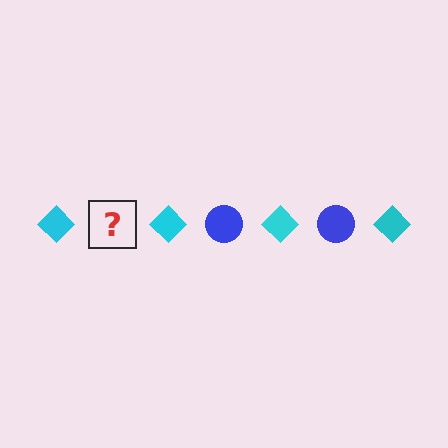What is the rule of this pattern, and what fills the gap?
The rule is that the pattern alternates between cyan diamond and blue circle. The gap should be filled with a blue circle.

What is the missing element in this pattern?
The missing element is a blue circle.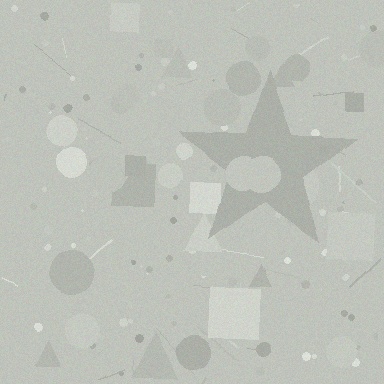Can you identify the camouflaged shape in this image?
The camouflaged shape is a star.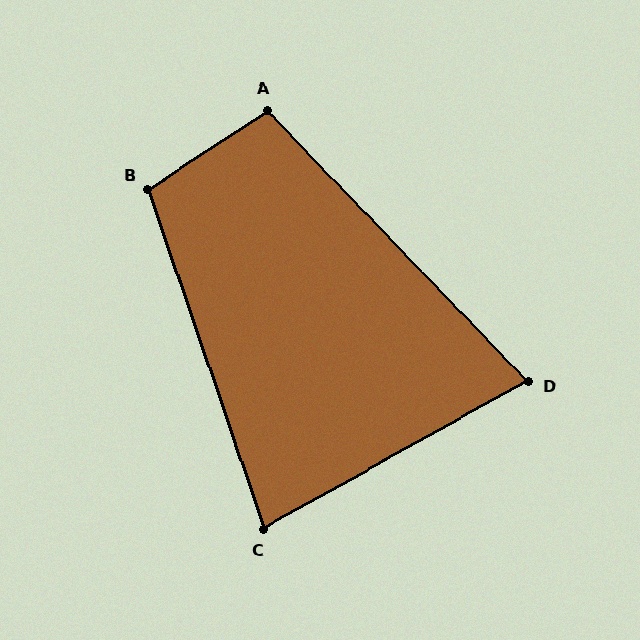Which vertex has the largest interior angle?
B, at approximately 105 degrees.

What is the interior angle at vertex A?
Approximately 100 degrees (obtuse).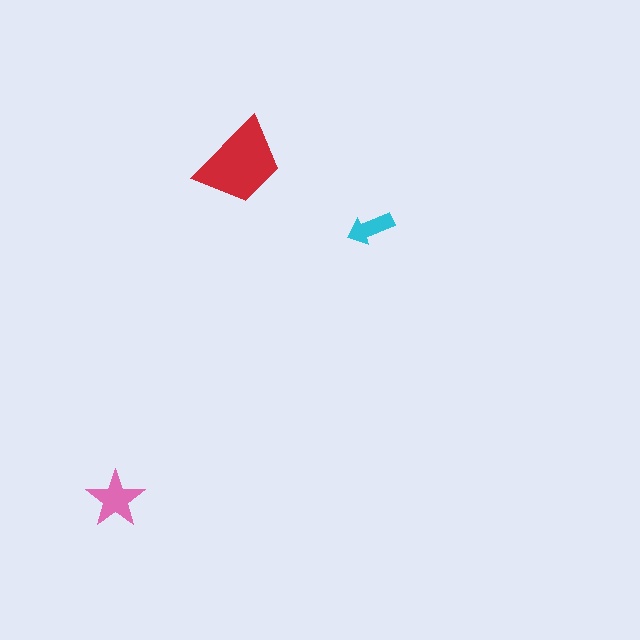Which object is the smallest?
The cyan arrow.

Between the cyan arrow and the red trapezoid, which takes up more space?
The red trapezoid.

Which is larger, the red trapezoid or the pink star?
The red trapezoid.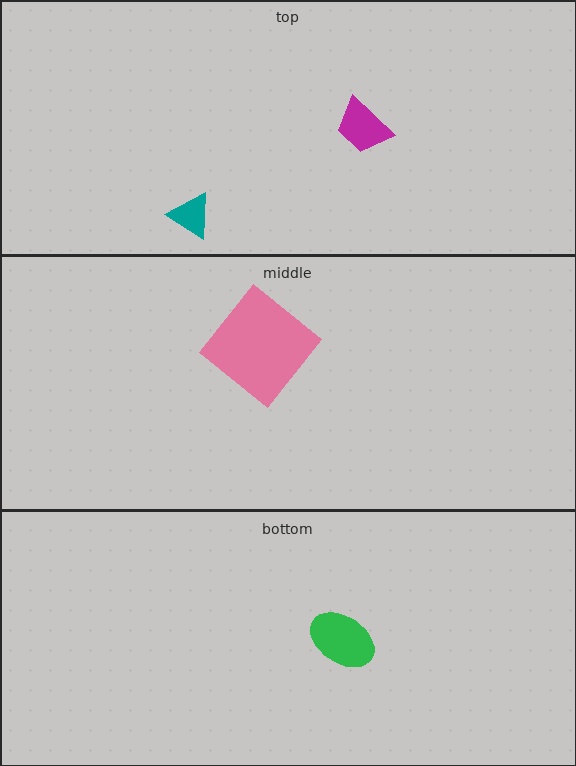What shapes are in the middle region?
The pink diamond.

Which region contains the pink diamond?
The middle region.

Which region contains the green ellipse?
The bottom region.